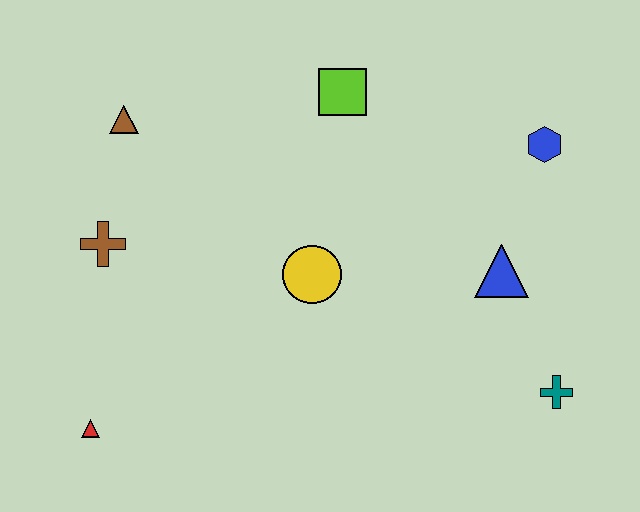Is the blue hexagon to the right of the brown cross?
Yes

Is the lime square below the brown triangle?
No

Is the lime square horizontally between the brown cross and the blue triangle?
Yes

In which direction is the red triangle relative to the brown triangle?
The red triangle is below the brown triangle.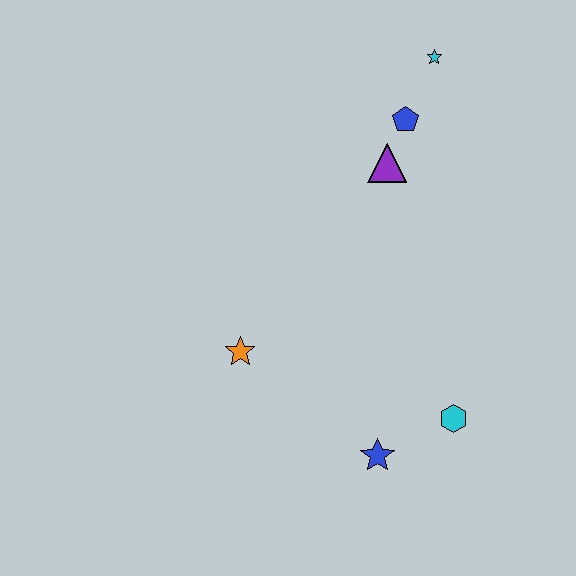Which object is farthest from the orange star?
The cyan star is farthest from the orange star.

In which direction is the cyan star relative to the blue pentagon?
The cyan star is above the blue pentagon.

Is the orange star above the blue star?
Yes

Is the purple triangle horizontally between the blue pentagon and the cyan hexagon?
No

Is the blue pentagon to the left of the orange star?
No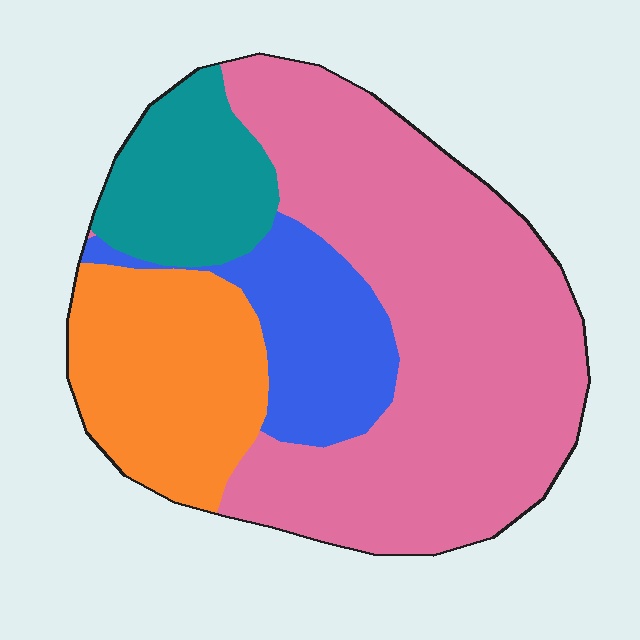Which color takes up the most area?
Pink, at roughly 55%.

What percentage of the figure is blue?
Blue covers roughly 15% of the figure.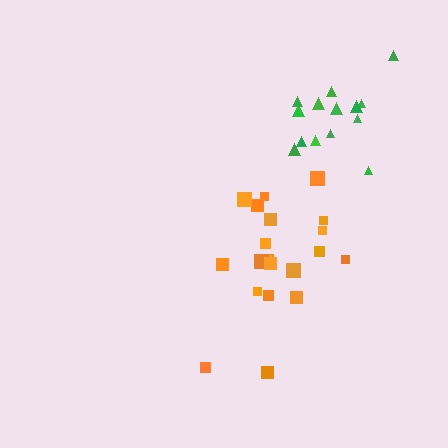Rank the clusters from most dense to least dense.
orange, green.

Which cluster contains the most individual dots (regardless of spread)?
Orange (21).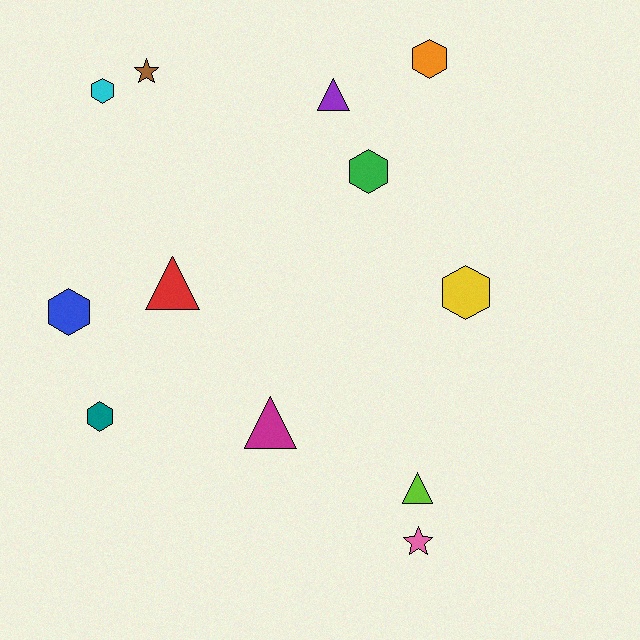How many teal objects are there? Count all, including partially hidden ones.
There is 1 teal object.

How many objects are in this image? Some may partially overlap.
There are 12 objects.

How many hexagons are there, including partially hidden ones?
There are 6 hexagons.